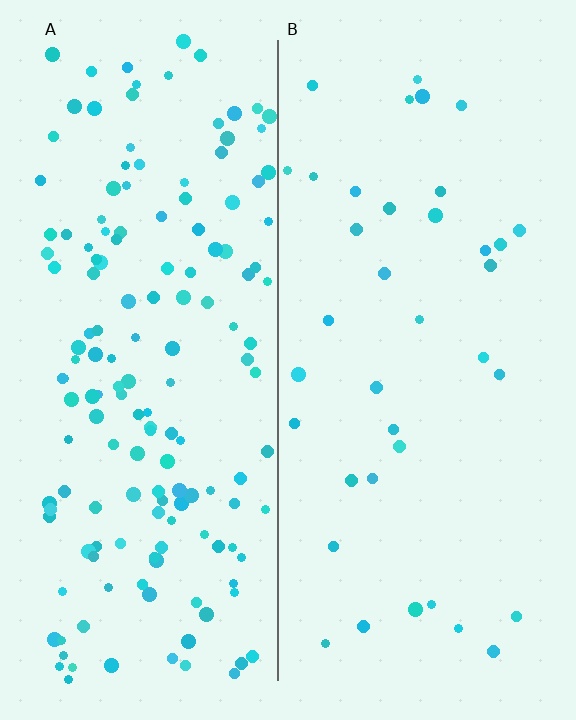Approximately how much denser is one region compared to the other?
Approximately 4.1× — region A over region B.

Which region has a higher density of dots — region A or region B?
A (the left).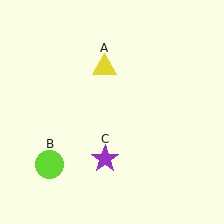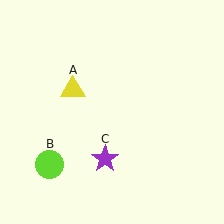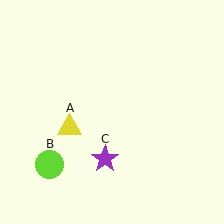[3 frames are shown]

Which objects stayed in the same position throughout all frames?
Lime circle (object B) and purple star (object C) remained stationary.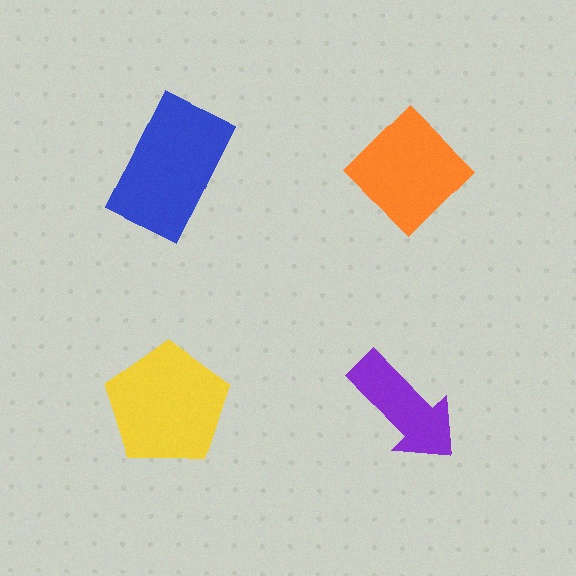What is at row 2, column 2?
A purple arrow.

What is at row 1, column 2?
An orange diamond.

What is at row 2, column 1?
A yellow pentagon.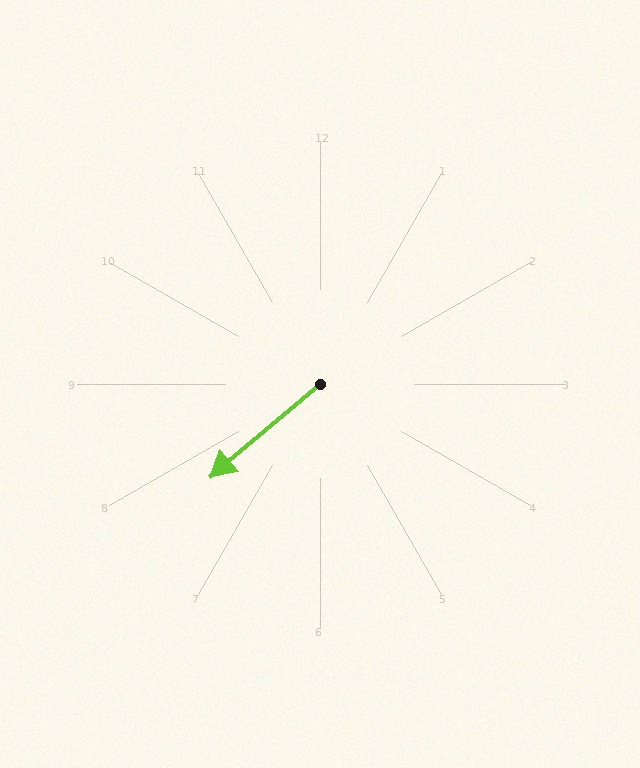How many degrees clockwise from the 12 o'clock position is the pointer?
Approximately 230 degrees.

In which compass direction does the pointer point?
Southwest.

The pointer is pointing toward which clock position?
Roughly 8 o'clock.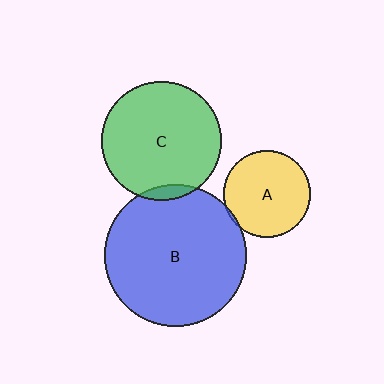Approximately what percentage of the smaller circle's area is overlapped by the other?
Approximately 5%.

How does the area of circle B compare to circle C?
Approximately 1.4 times.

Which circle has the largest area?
Circle B (blue).